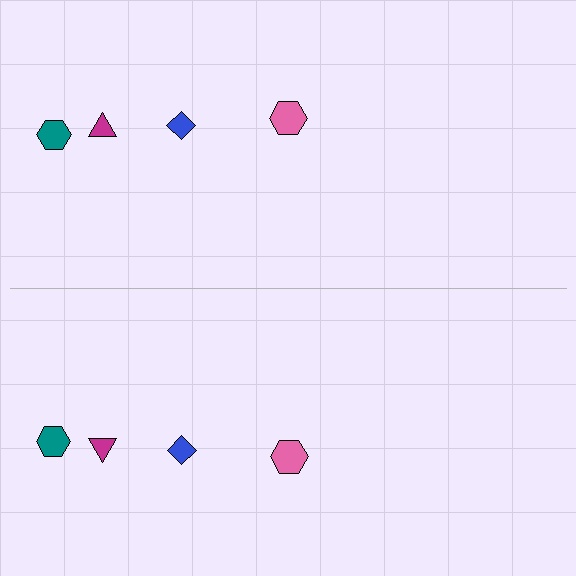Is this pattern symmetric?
Yes, this pattern has bilateral (reflection) symmetry.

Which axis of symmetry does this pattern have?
The pattern has a horizontal axis of symmetry running through the center of the image.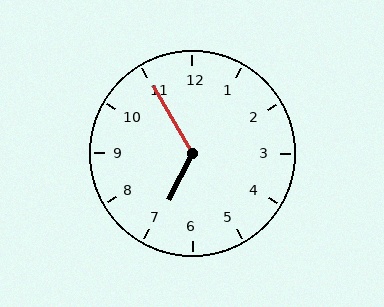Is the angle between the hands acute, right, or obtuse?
It is obtuse.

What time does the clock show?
6:55.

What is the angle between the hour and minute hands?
Approximately 122 degrees.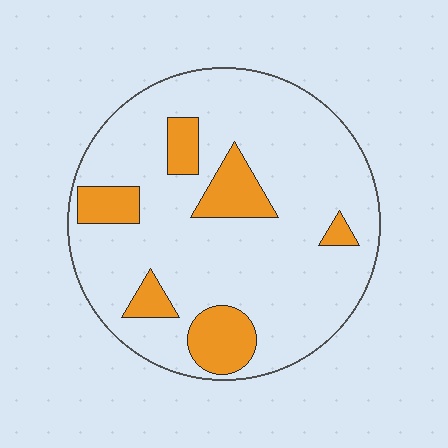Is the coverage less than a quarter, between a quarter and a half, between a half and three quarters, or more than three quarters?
Less than a quarter.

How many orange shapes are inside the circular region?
6.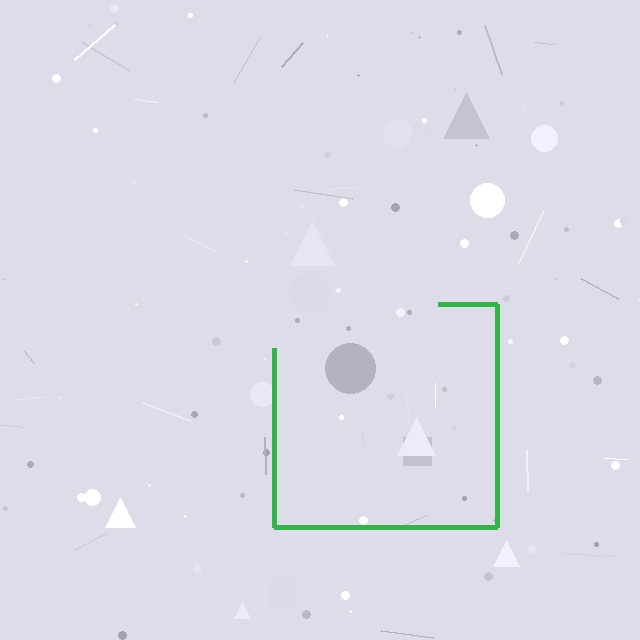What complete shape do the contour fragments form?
The contour fragments form a square.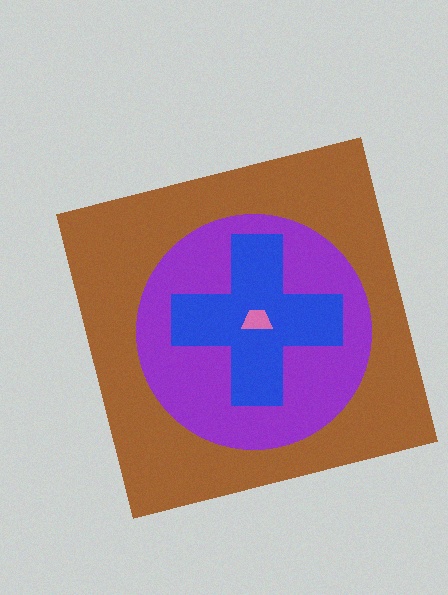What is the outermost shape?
The brown square.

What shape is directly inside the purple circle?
The blue cross.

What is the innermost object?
The pink trapezoid.